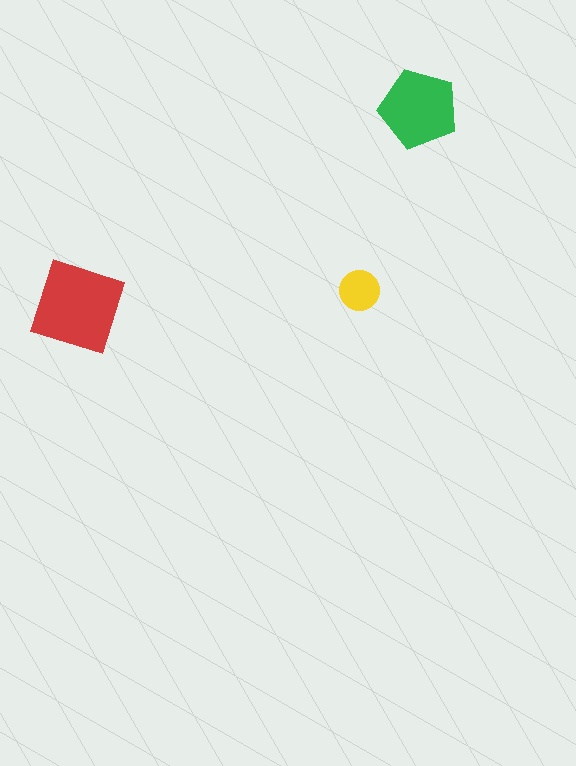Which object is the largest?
The red diamond.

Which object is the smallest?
The yellow circle.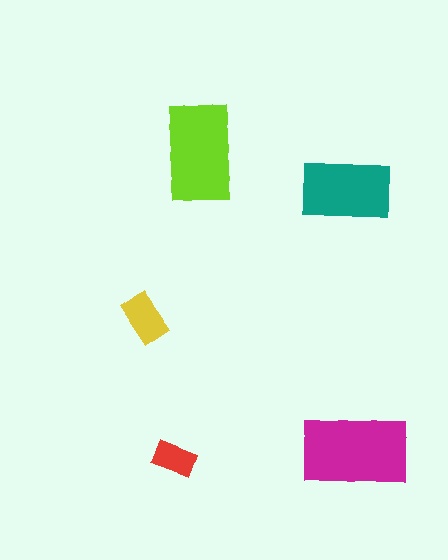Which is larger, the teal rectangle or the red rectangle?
The teal one.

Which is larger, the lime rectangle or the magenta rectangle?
The magenta one.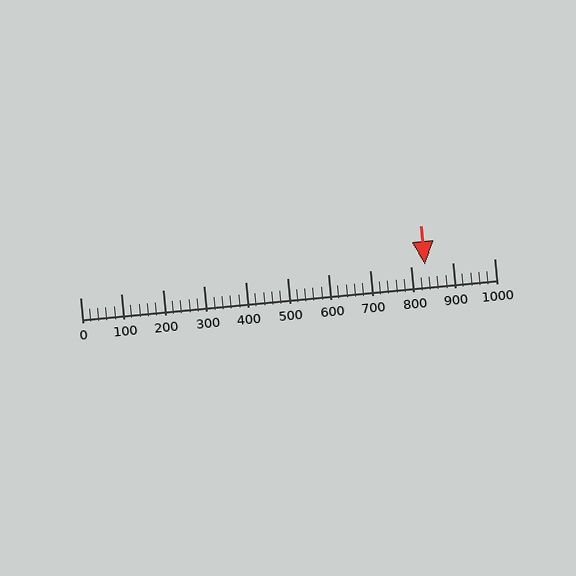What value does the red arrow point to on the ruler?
The red arrow points to approximately 832.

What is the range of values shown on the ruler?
The ruler shows values from 0 to 1000.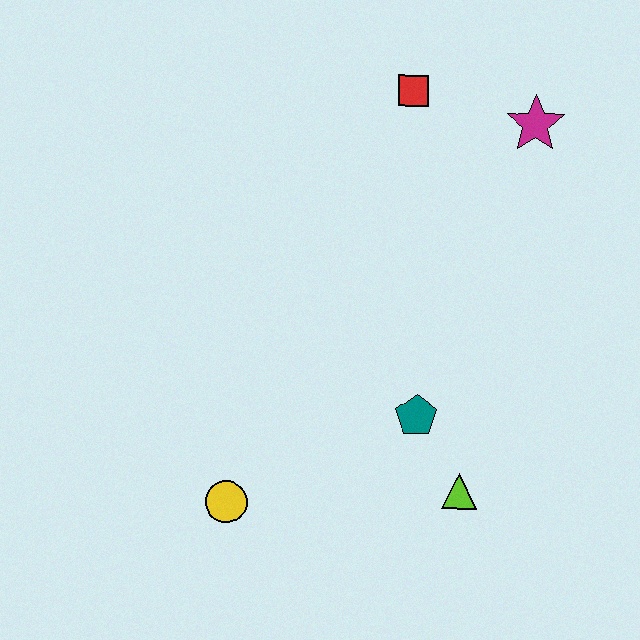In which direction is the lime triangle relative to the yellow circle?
The lime triangle is to the right of the yellow circle.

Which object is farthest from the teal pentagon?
The red square is farthest from the teal pentagon.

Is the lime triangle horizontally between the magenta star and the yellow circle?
Yes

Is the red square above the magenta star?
Yes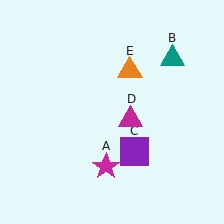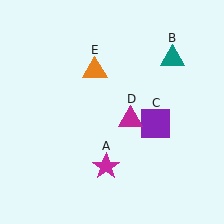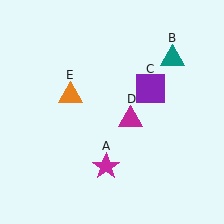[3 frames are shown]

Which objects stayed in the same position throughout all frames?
Magenta star (object A) and teal triangle (object B) and magenta triangle (object D) remained stationary.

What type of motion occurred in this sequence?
The purple square (object C), orange triangle (object E) rotated counterclockwise around the center of the scene.